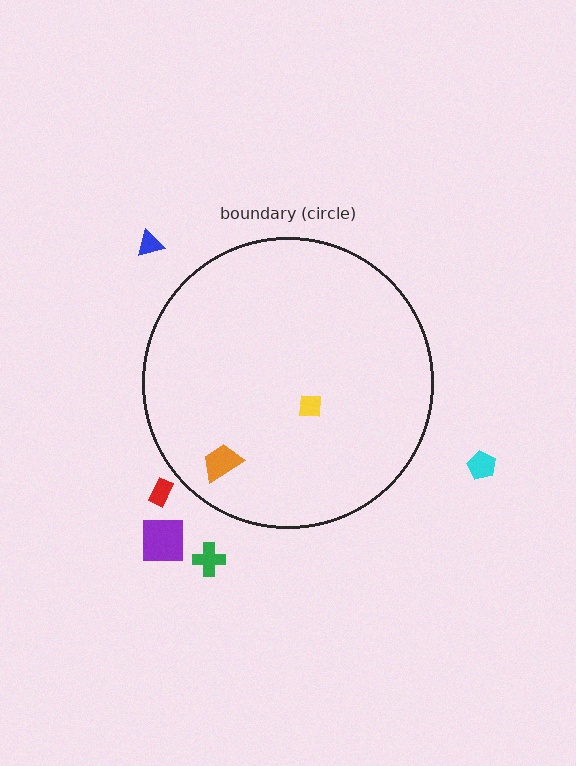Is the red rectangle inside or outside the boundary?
Outside.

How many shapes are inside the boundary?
2 inside, 5 outside.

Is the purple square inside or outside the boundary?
Outside.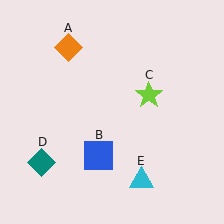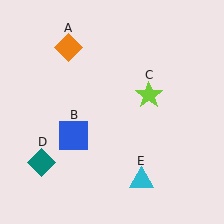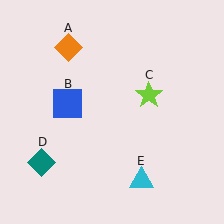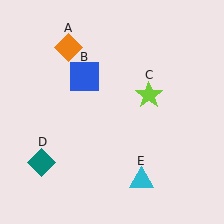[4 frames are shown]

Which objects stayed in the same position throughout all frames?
Orange diamond (object A) and lime star (object C) and teal diamond (object D) and cyan triangle (object E) remained stationary.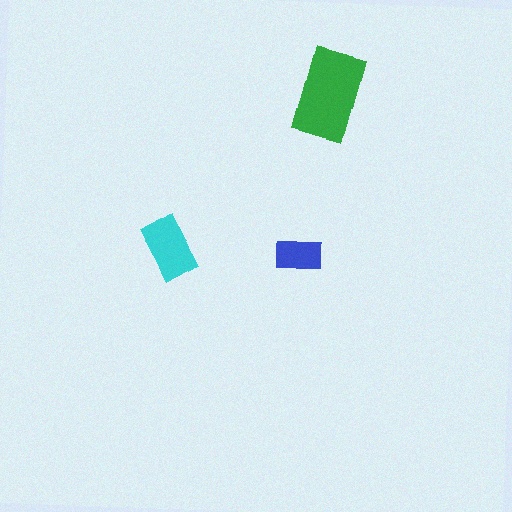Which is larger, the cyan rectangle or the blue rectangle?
The cyan one.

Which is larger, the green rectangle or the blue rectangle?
The green one.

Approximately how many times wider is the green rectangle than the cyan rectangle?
About 1.5 times wider.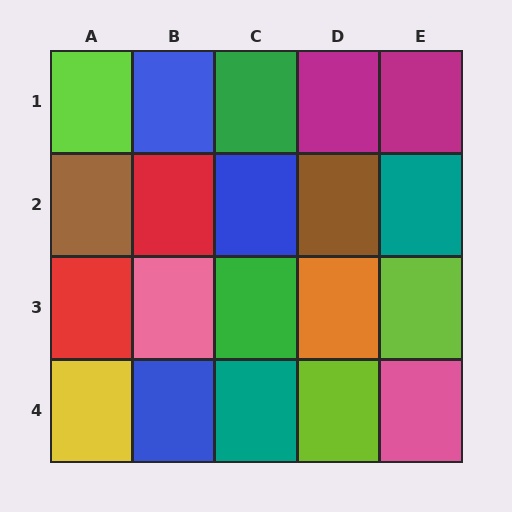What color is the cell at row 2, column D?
Brown.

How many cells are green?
2 cells are green.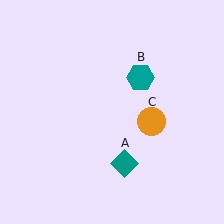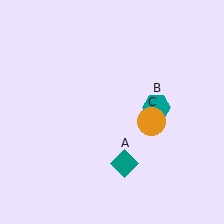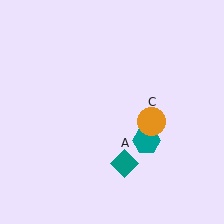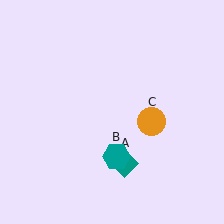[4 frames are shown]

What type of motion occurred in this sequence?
The teal hexagon (object B) rotated clockwise around the center of the scene.